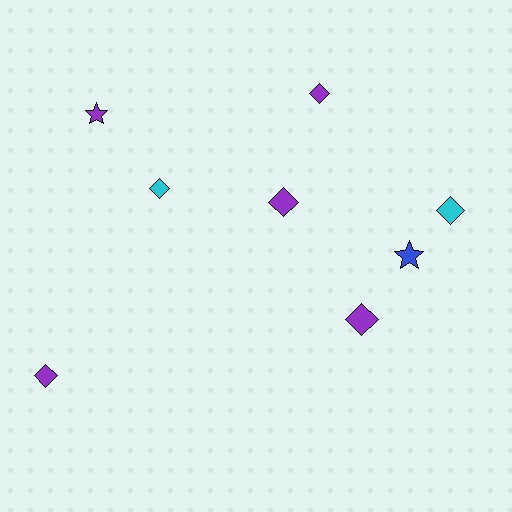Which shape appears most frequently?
Diamond, with 6 objects.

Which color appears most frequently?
Purple, with 5 objects.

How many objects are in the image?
There are 8 objects.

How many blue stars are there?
There is 1 blue star.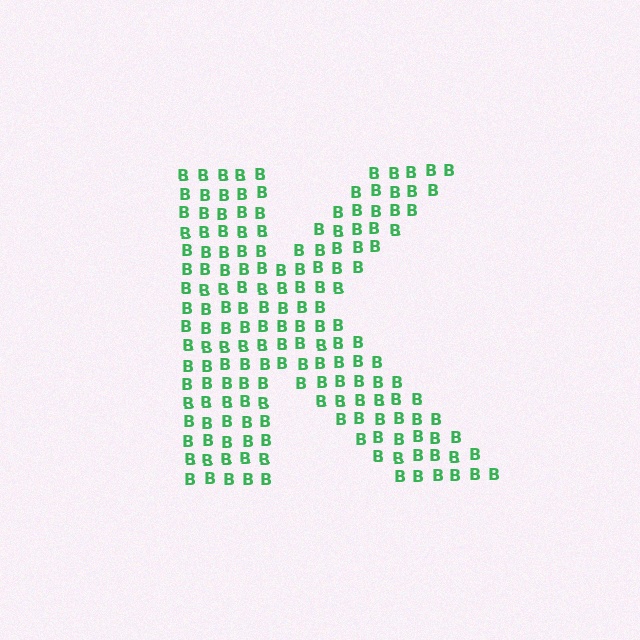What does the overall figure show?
The overall figure shows the letter K.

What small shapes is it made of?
It is made of small letter B's.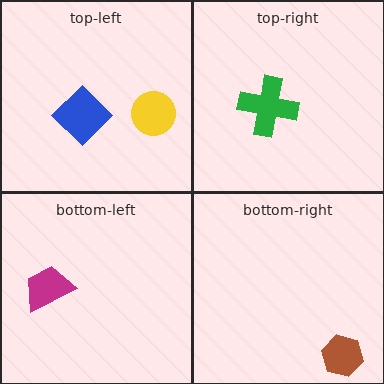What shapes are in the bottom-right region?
The brown hexagon.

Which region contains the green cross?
The top-right region.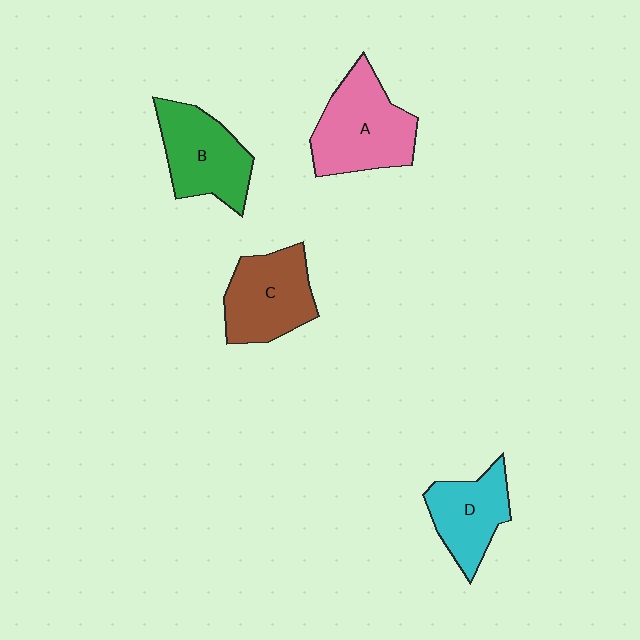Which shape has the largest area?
Shape A (pink).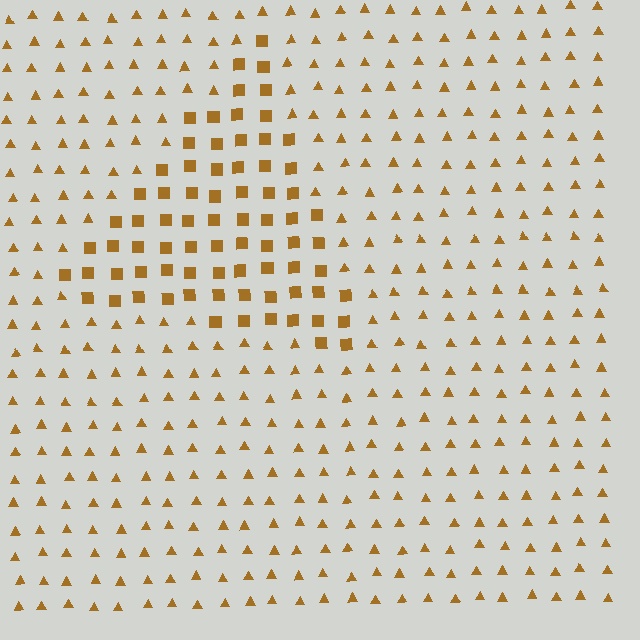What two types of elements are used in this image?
The image uses squares inside the triangle region and triangles outside it.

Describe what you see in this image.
The image is filled with small brown elements arranged in a uniform grid. A triangle-shaped region contains squares, while the surrounding area contains triangles. The boundary is defined purely by the change in element shape.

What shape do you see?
I see a triangle.